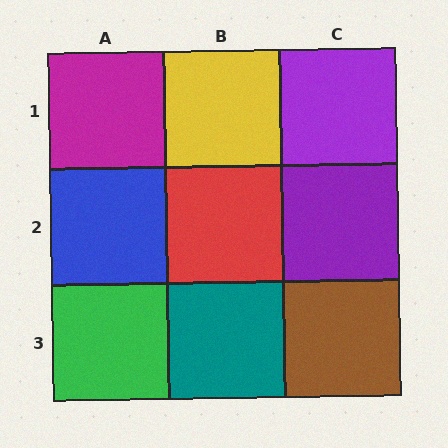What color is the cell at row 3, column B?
Teal.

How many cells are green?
1 cell is green.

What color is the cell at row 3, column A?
Green.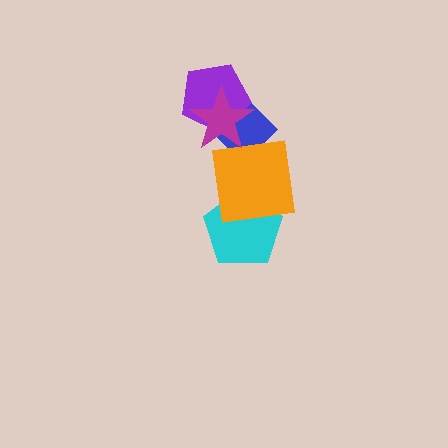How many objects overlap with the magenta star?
2 objects overlap with the magenta star.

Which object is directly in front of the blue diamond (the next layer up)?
The purple pentagon is directly in front of the blue diamond.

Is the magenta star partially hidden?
No, no other shape covers it.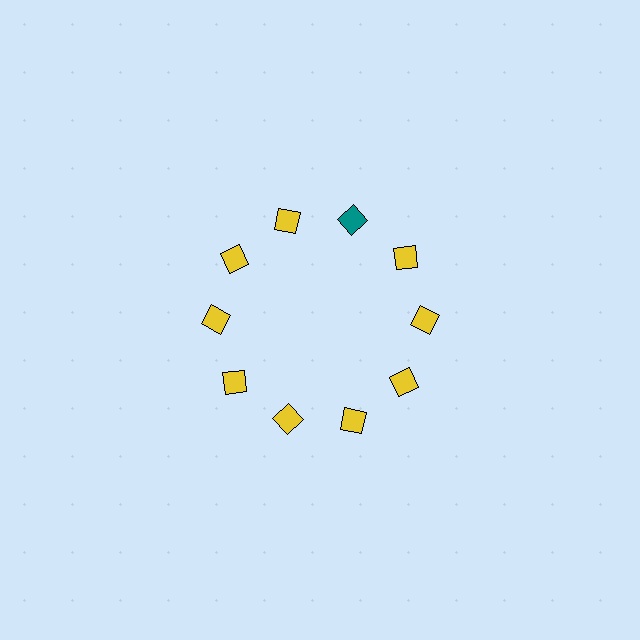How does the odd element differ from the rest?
It has a different color: teal instead of yellow.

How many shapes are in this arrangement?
There are 10 shapes arranged in a ring pattern.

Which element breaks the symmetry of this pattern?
The teal square at roughly the 1 o'clock position breaks the symmetry. All other shapes are yellow squares.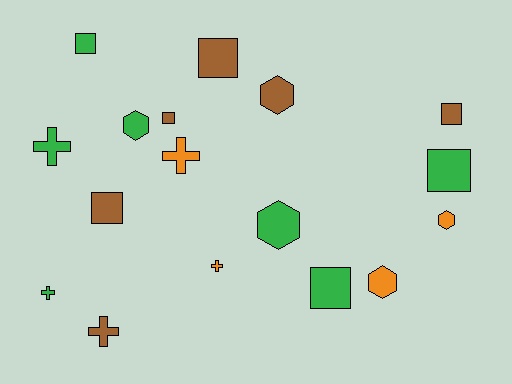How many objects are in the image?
There are 17 objects.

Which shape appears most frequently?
Square, with 7 objects.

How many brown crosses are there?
There is 1 brown cross.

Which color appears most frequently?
Green, with 7 objects.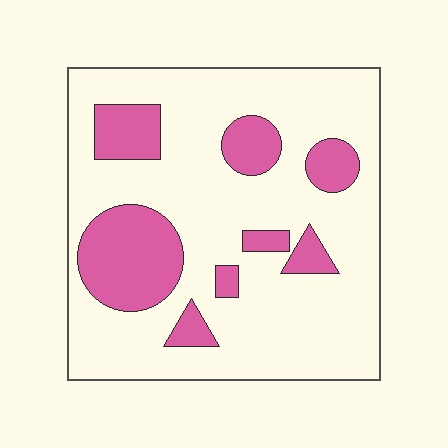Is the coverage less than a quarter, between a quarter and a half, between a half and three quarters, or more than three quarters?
Less than a quarter.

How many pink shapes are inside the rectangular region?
8.